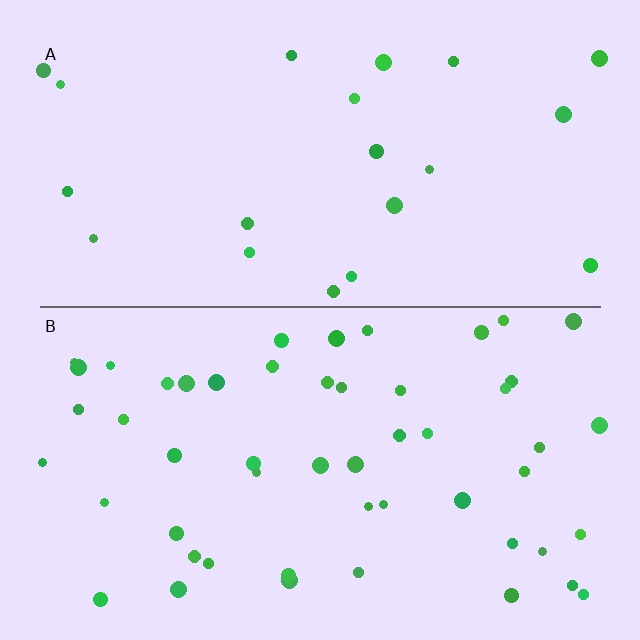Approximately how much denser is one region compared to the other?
Approximately 2.5× — region B over region A.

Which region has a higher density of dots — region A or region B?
B (the bottom).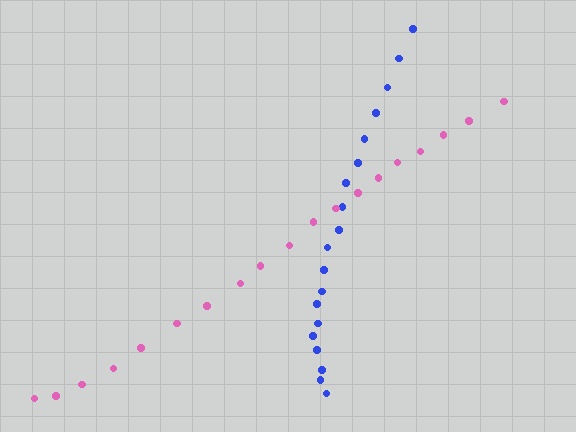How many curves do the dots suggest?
There are 2 distinct paths.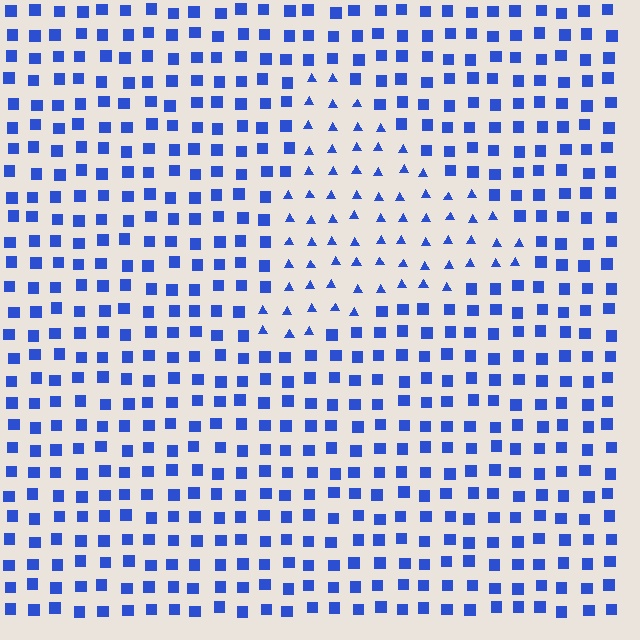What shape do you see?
I see a triangle.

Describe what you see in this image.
The image is filled with small blue elements arranged in a uniform grid. A triangle-shaped region contains triangles, while the surrounding area contains squares. The boundary is defined purely by the change in element shape.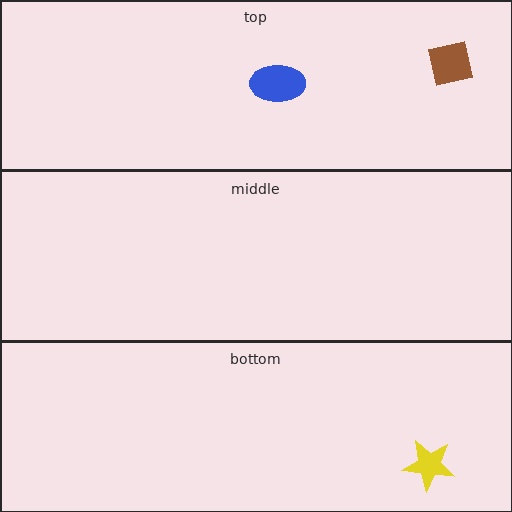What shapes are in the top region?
The blue ellipse, the brown square.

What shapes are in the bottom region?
The yellow star.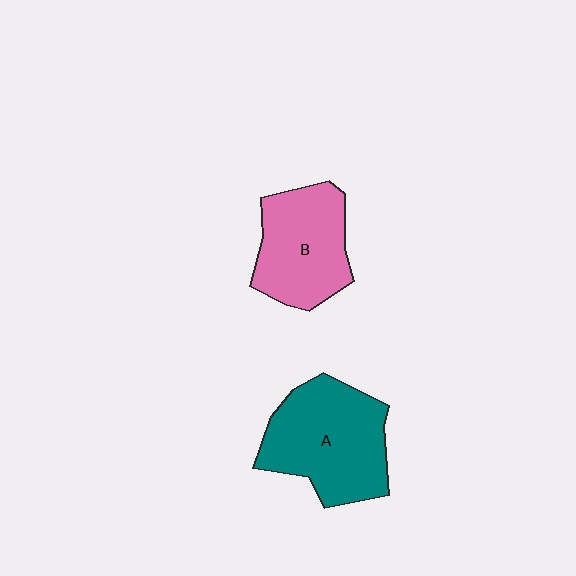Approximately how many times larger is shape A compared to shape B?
Approximately 1.2 times.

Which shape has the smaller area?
Shape B (pink).